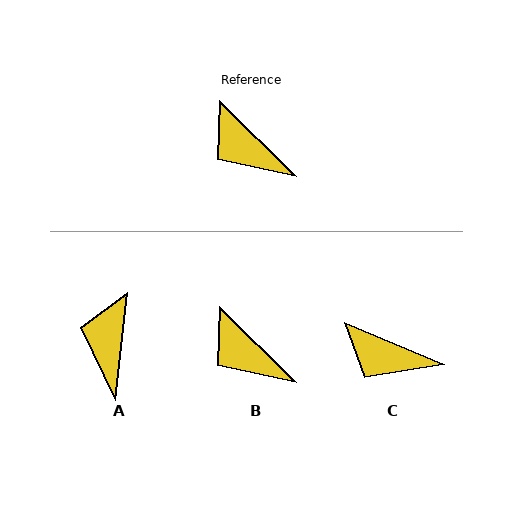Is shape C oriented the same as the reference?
No, it is off by about 21 degrees.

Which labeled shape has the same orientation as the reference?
B.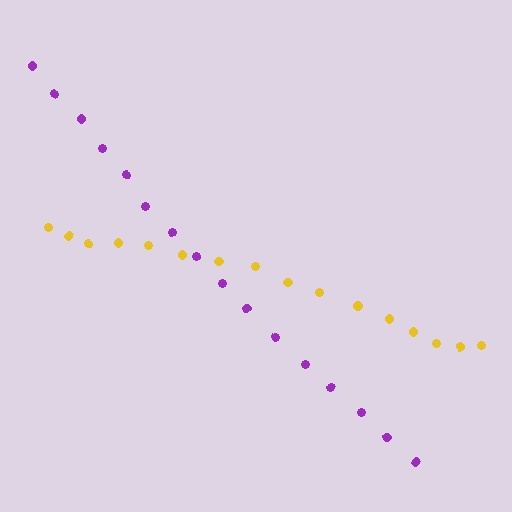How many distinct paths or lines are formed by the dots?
There are 2 distinct paths.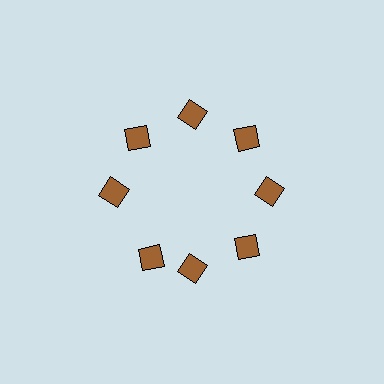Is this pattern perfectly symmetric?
No. The 8 brown diamonds are arranged in a ring, but one element near the 8 o'clock position is rotated out of alignment along the ring, breaking the 8-fold rotational symmetry.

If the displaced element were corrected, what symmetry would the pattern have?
It would have 8-fold rotational symmetry — the pattern would map onto itself every 45 degrees.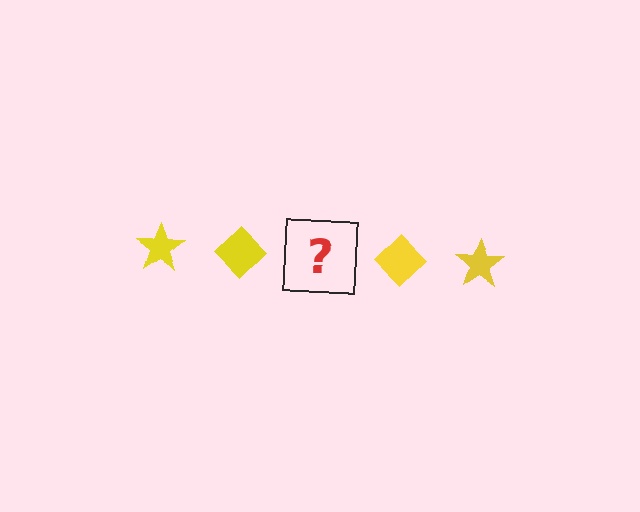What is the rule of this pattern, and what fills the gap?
The rule is that the pattern cycles through star, diamond shapes in yellow. The gap should be filled with a yellow star.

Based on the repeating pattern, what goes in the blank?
The blank should be a yellow star.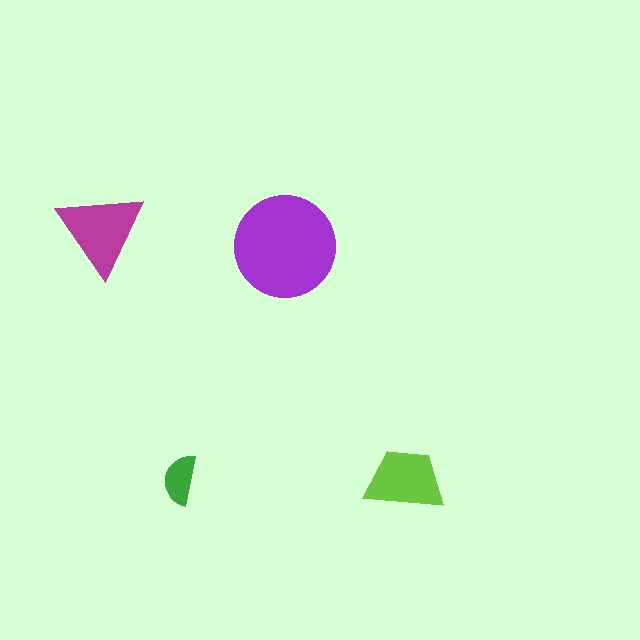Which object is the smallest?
The green semicircle.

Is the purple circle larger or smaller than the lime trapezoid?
Larger.